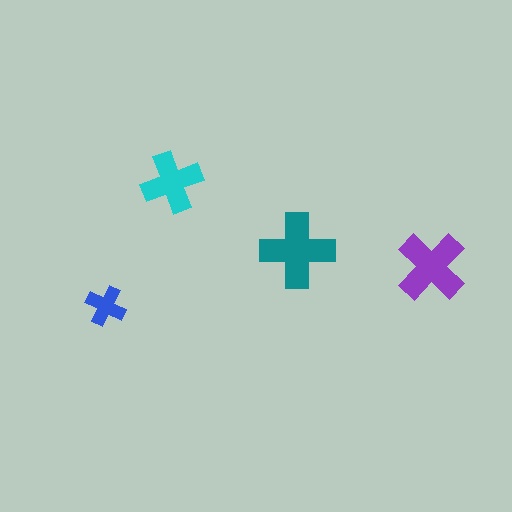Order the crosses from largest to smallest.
the teal one, the purple one, the cyan one, the blue one.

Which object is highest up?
The cyan cross is topmost.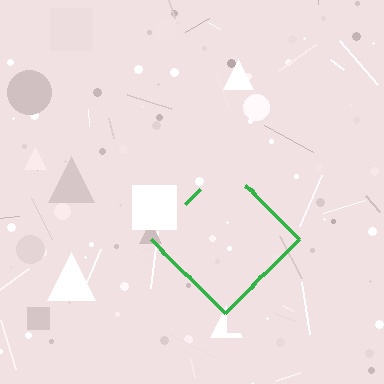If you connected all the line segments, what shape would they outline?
They would outline a diamond.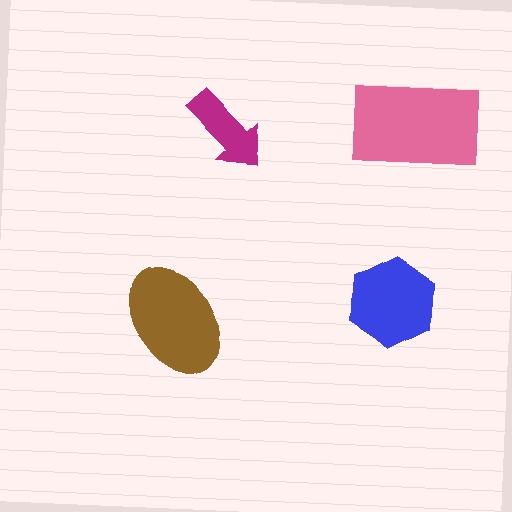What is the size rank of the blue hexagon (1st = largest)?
3rd.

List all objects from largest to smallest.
The pink rectangle, the brown ellipse, the blue hexagon, the magenta arrow.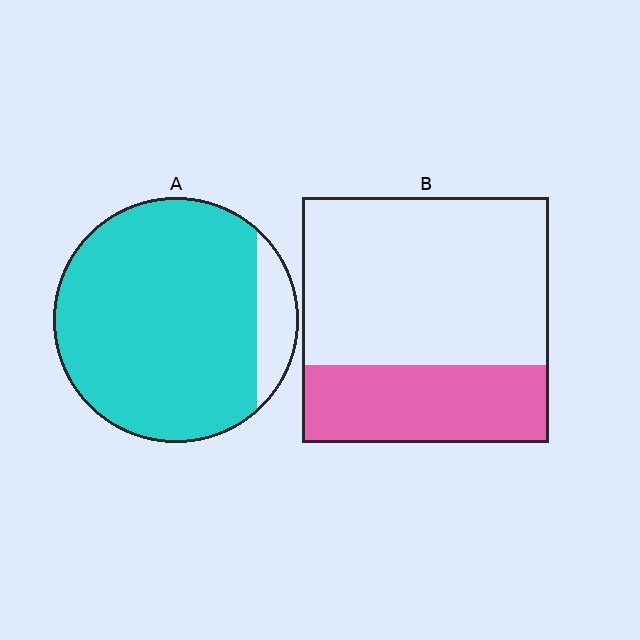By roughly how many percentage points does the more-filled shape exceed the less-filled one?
By roughly 55 percentage points (A over B).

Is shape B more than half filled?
No.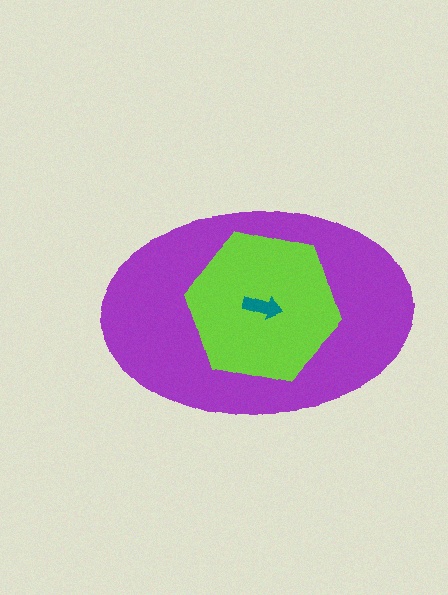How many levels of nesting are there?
3.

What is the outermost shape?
The purple ellipse.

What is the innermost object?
The teal arrow.